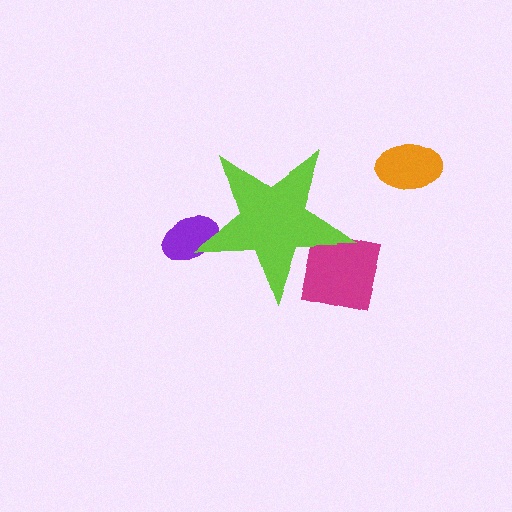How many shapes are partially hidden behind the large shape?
2 shapes are partially hidden.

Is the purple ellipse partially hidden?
Yes, the purple ellipse is partially hidden behind the lime star.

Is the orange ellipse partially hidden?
No, the orange ellipse is fully visible.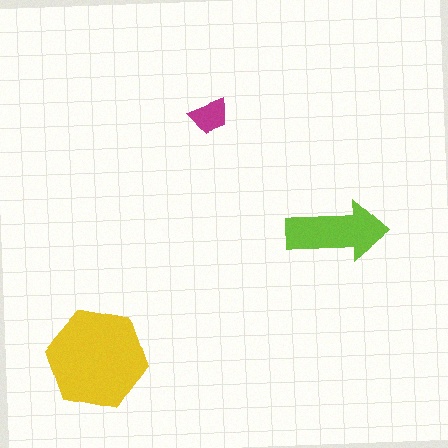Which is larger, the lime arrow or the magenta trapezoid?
The lime arrow.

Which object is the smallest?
The magenta trapezoid.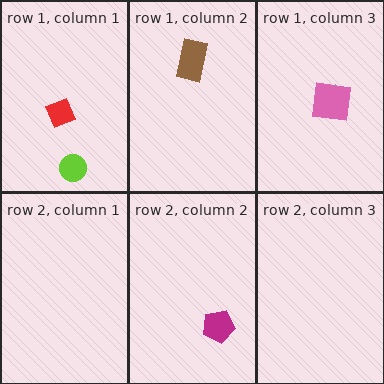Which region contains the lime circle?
The row 1, column 1 region.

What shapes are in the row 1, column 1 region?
The lime circle, the red diamond.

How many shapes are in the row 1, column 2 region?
1.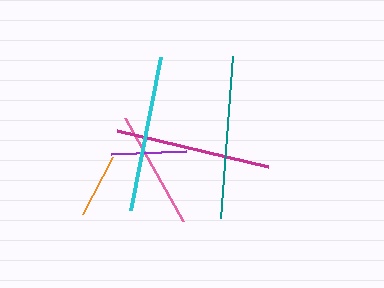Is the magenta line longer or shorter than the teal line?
The teal line is longer than the magenta line.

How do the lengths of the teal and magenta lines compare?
The teal and magenta lines are approximately the same length.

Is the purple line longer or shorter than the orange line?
The purple line is longer than the orange line.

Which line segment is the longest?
The teal line is the longest at approximately 162 pixels.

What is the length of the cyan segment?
The cyan segment is approximately 156 pixels long.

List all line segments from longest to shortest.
From longest to shortest: teal, cyan, magenta, pink, purple, orange.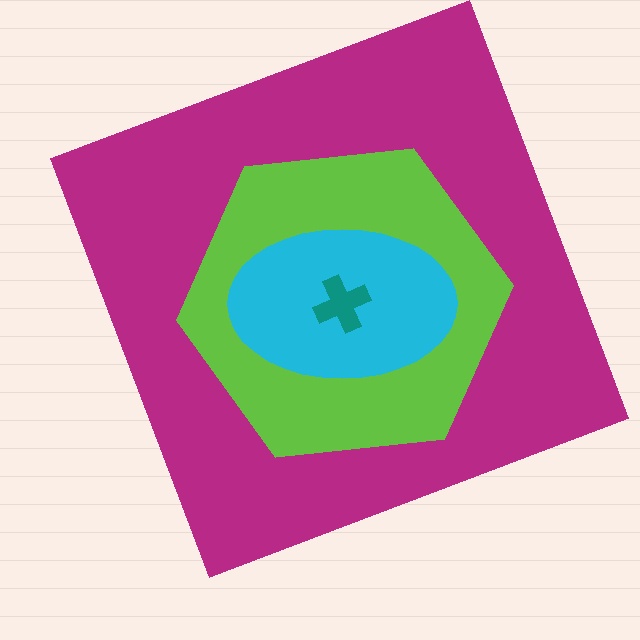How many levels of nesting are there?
4.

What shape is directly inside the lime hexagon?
The cyan ellipse.